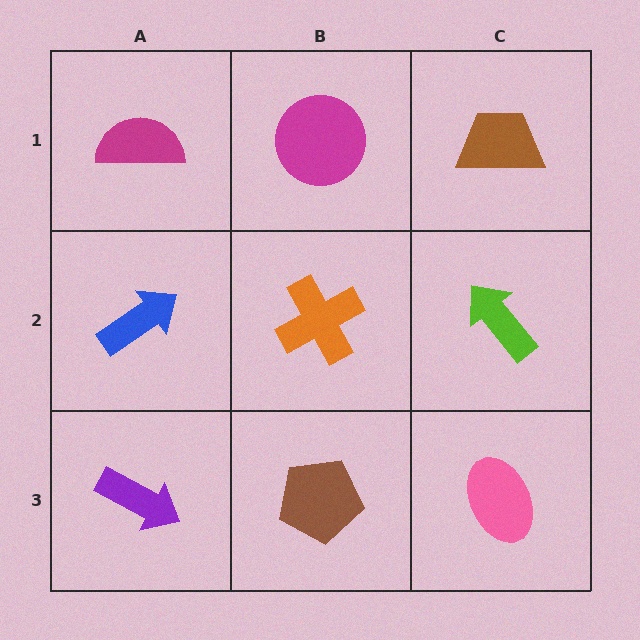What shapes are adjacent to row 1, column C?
A lime arrow (row 2, column C), a magenta circle (row 1, column B).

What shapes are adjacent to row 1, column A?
A blue arrow (row 2, column A), a magenta circle (row 1, column B).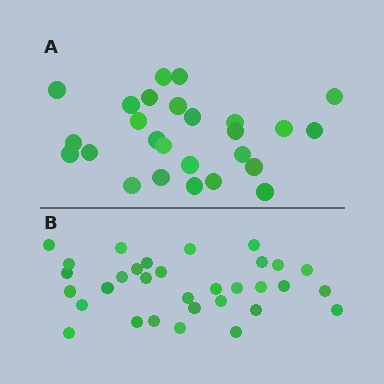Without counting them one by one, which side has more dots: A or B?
Region B (the bottom region) has more dots.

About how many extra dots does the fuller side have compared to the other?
Region B has about 6 more dots than region A.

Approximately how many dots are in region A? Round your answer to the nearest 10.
About 30 dots. (The exact count is 26, which rounds to 30.)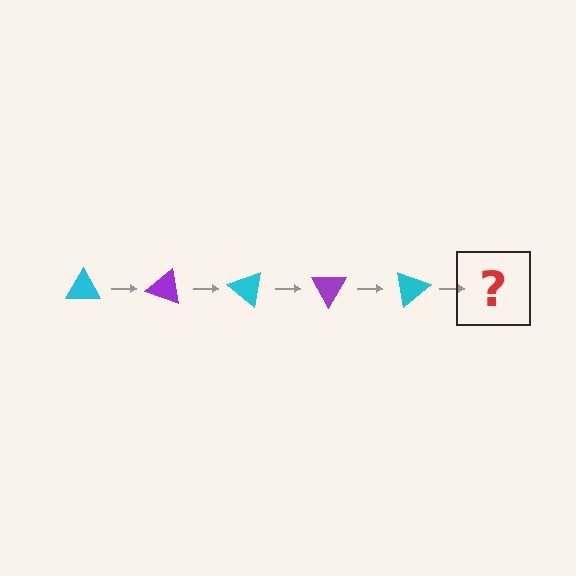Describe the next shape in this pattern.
It should be a purple triangle, rotated 100 degrees from the start.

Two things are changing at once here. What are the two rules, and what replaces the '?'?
The two rules are that it rotates 20 degrees each step and the color cycles through cyan and purple. The '?' should be a purple triangle, rotated 100 degrees from the start.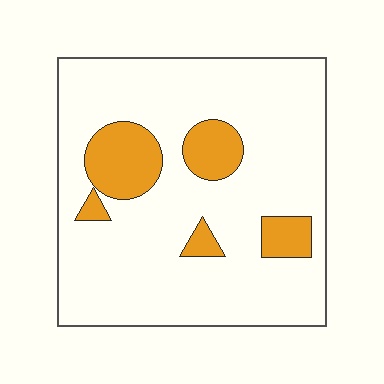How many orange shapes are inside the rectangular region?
5.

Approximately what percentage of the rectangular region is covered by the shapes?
Approximately 15%.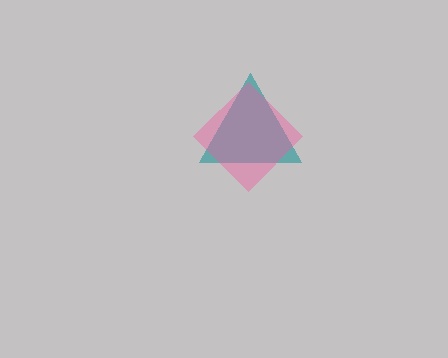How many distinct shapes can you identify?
There are 2 distinct shapes: a teal triangle, a pink diamond.